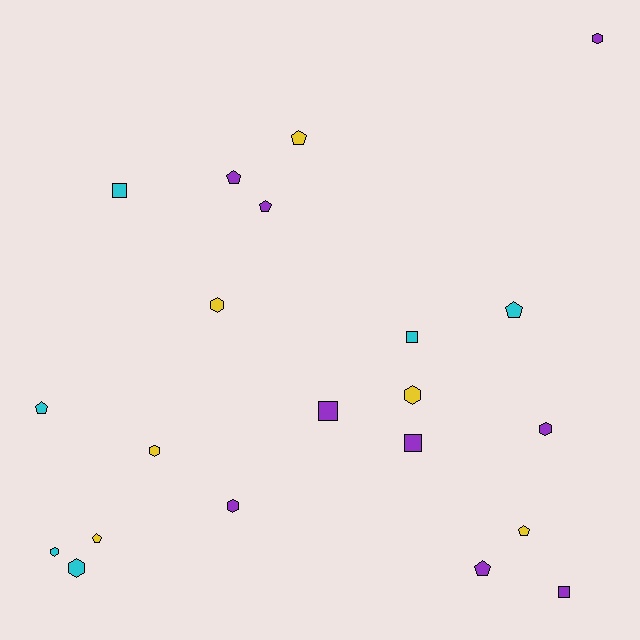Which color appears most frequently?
Purple, with 9 objects.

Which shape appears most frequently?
Hexagon, with 8 objects.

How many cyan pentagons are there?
There are 2 cyan pentagons.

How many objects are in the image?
There are 21 objects.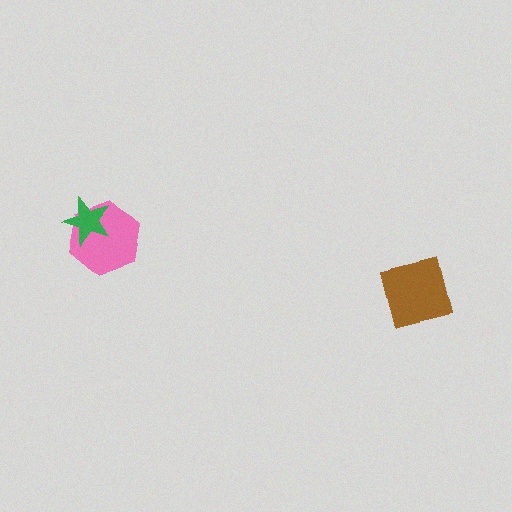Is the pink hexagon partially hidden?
Yes, it is partially covered by another shape.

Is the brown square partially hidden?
No, no other shape covers it.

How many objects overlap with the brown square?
0 objects overlap with the brown square.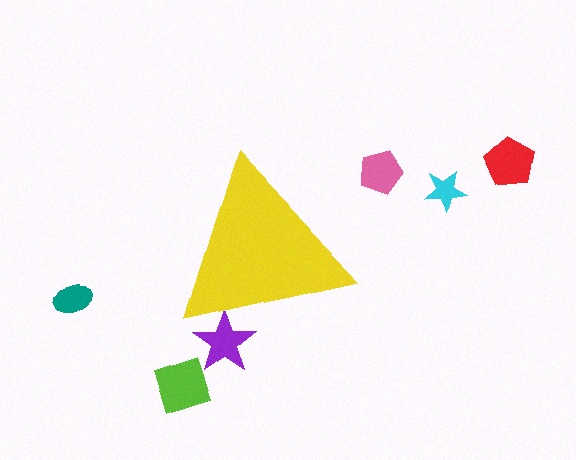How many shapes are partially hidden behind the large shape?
1 shape is partially hidden.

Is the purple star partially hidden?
Yes, the purple star is partially hidden behind the yellow triangle.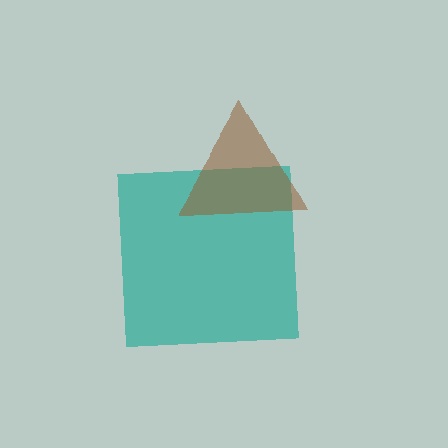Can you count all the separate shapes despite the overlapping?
Yes, there are 2 separate shapes.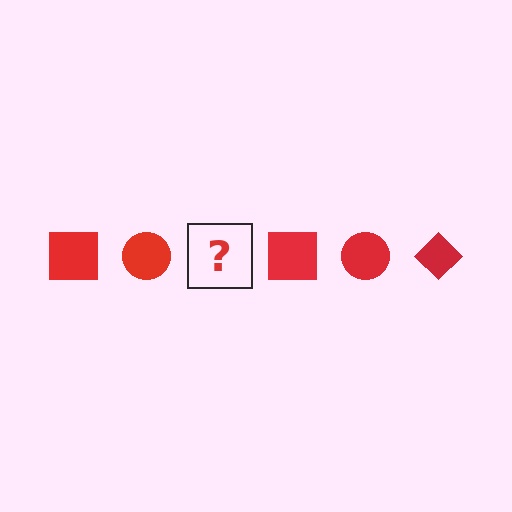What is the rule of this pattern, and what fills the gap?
The rule is that the pattern cycles through square, circle, diamond shapes in red. The gap should be filled with a red diamond.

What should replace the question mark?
The question mark should be replaced with a red diamond.